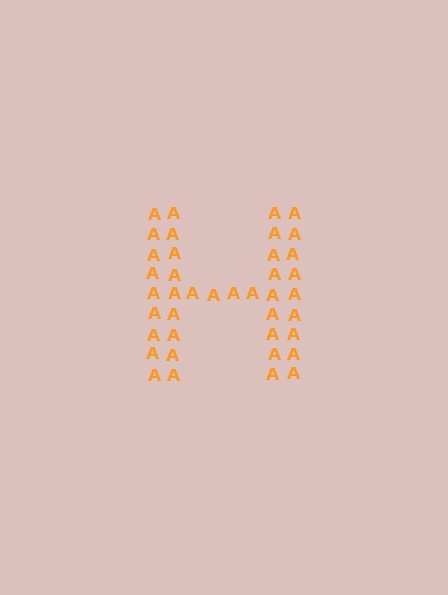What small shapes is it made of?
It is made of small letter A's.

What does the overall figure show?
The overall figure shows the letter H.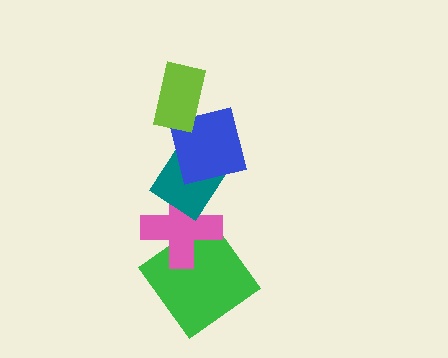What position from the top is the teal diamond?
The teal diamond is 3rd from the top.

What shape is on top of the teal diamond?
The blue square is on top of the teal diamond.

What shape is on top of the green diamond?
The pink cross is on top of the green diamond.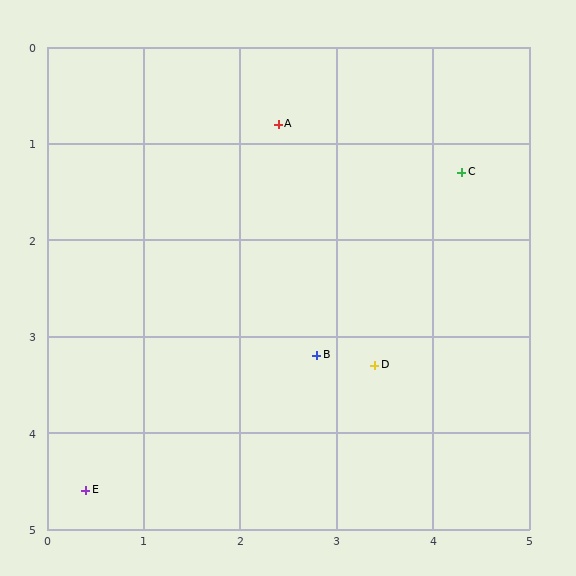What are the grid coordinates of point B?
Point B is at approximately (2.8, 3.2).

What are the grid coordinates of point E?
Point E is at approximately (0.4, 4.6).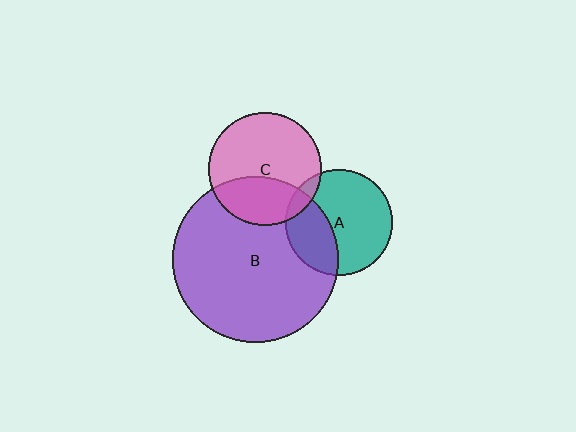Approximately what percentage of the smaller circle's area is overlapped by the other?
Approximately 35%.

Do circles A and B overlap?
Yes.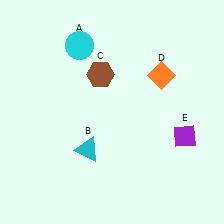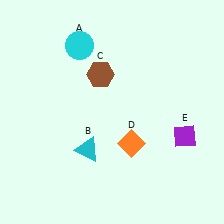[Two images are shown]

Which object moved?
The orange diamond (D) moved down.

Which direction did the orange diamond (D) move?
The orange diamond (D) moved down.